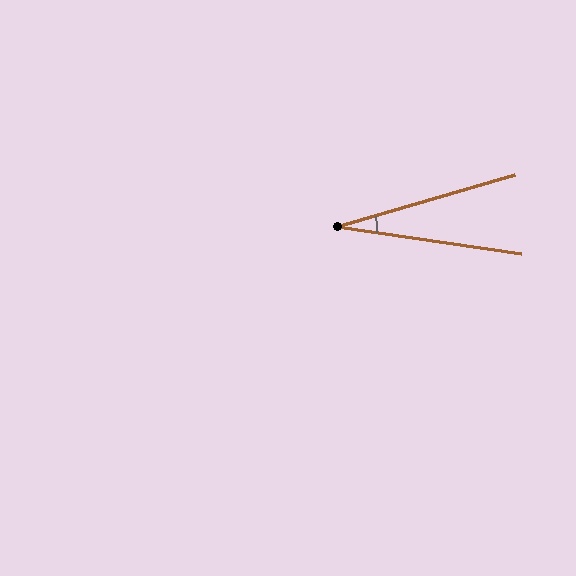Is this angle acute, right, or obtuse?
It is acute.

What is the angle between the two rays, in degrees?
Approximately 25 degrees.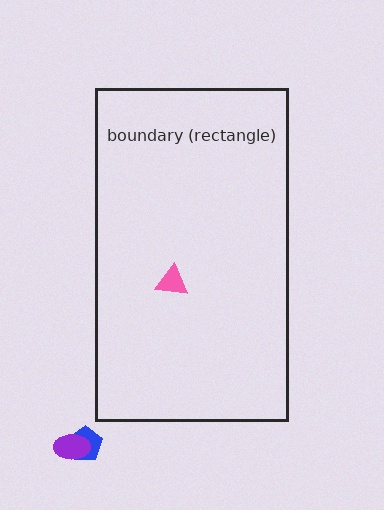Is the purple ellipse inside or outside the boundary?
Outside.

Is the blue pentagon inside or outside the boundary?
Outside.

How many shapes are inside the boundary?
1 inside, 2 outside.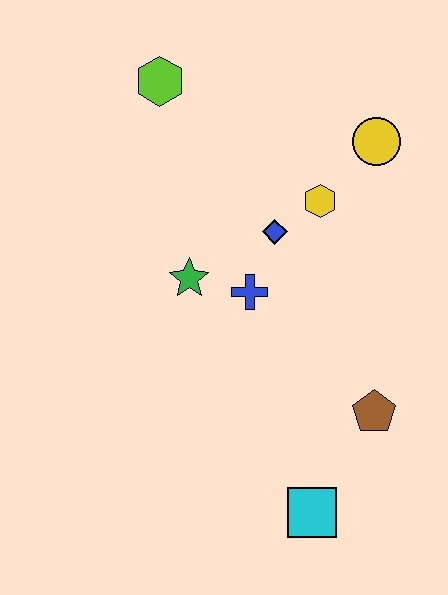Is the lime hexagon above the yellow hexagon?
Yes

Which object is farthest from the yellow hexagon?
The cyan square is farthest from the yellow hexagon.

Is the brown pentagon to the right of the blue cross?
Yes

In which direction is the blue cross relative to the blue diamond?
The blue cross is below the blue diamond.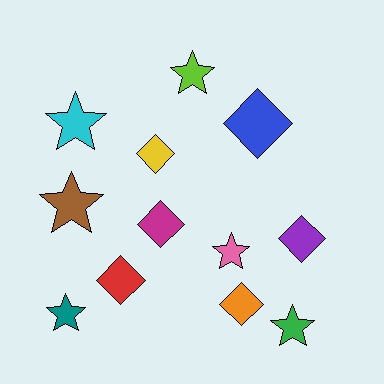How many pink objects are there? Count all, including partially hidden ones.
There is 1 pink object.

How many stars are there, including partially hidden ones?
There are 6 stars.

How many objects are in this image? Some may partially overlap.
There are 12 objects.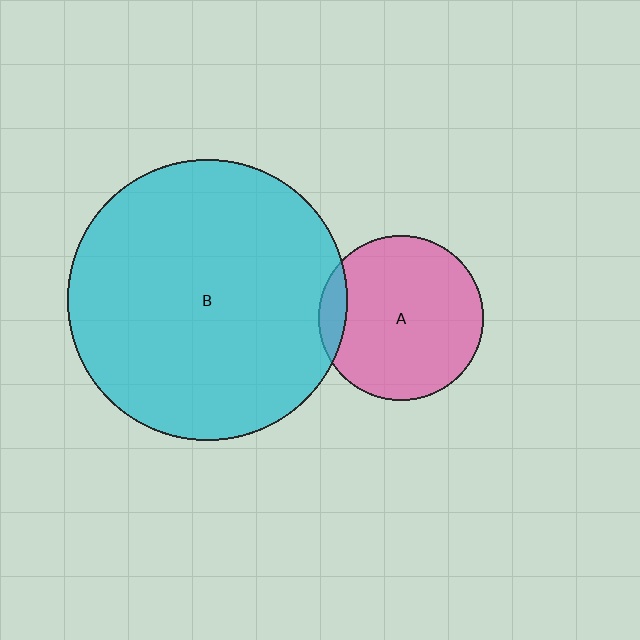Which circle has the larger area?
Circle B (cyan).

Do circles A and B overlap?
Yes.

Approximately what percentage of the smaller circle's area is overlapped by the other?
Approximately 10%.